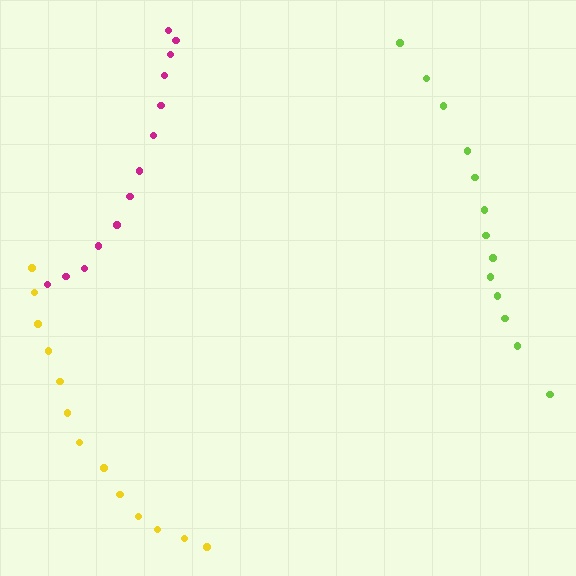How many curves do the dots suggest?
There are 3 distinct paths.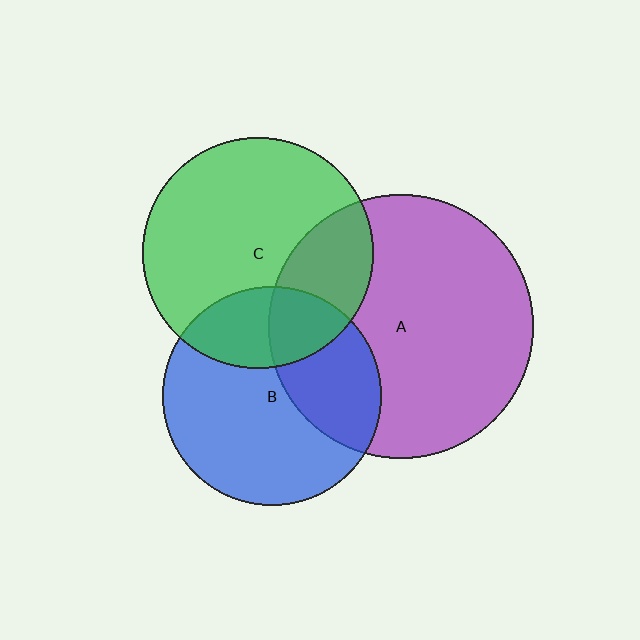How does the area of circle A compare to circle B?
Approximately 1.5 times.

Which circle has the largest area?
Circle A (purple).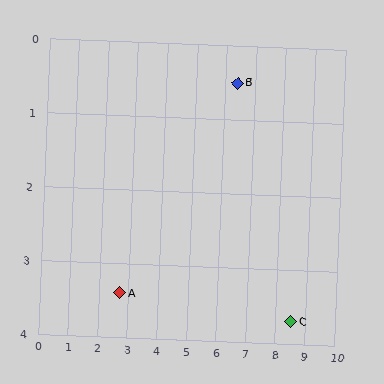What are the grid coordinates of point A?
Point A is at approximately (2.7, 3.4).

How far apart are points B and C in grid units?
Points B and C are about 3.8 grid units apart.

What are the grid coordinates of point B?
Point B is at approximately (6.4, 0.5).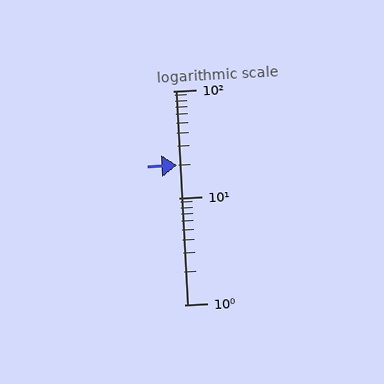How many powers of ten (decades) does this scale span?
The scale spans 2 decades, from 1 to 100.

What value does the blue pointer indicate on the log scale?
The pointer indicates approximately 20.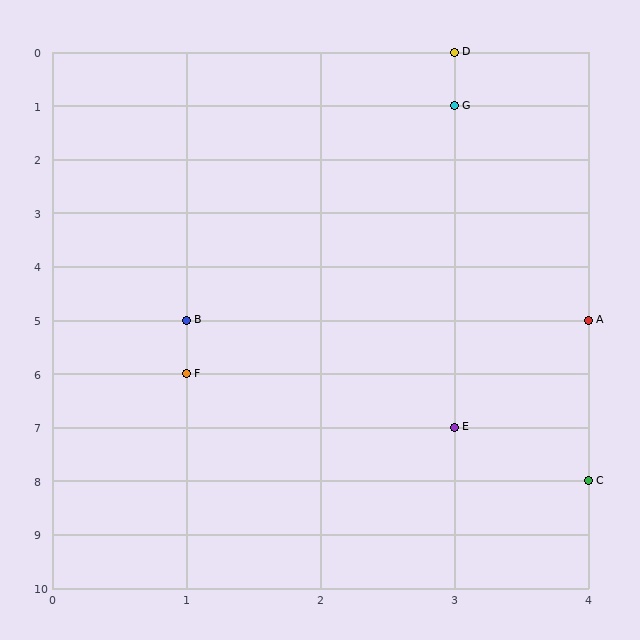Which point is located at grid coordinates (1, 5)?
Point B is at (1, 5).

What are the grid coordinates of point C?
Point C is at grid coordinates (4, 8).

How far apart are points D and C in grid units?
Points D and C are 1 column and 8 rows apart (about 8.1 grid units diagonally).